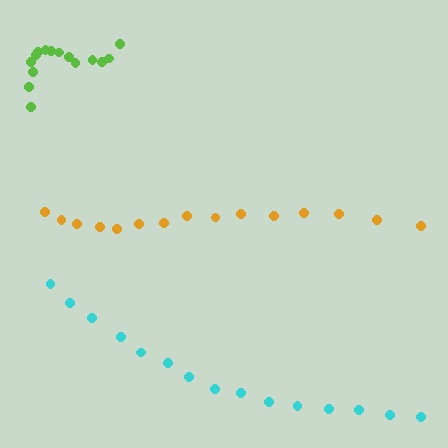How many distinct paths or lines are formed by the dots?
There are 3 distinct paths.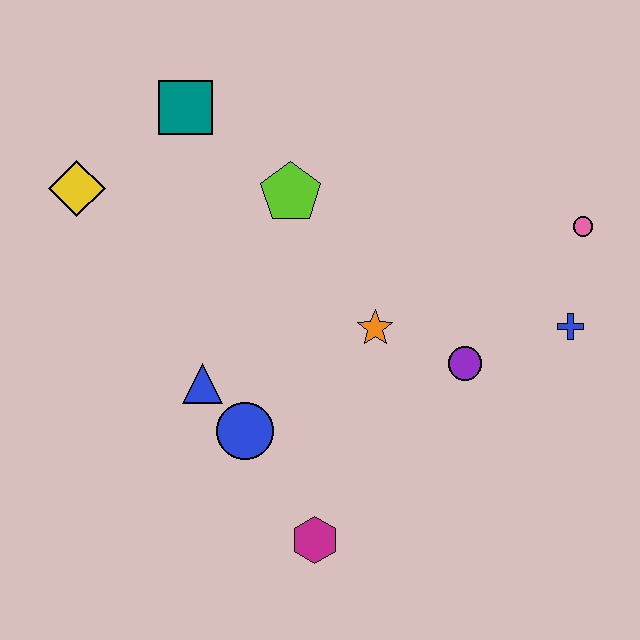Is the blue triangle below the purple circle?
Yes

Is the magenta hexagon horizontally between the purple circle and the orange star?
No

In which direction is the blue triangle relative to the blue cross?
The blue triangle is to the left of the blue cross.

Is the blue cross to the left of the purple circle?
No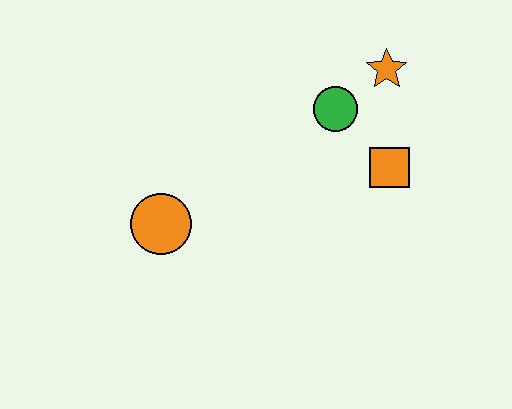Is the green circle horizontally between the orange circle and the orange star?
Yes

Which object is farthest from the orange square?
The orange circle is farthest from the orange square.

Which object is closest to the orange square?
The green circle is closest to the orange square.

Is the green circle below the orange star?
Yes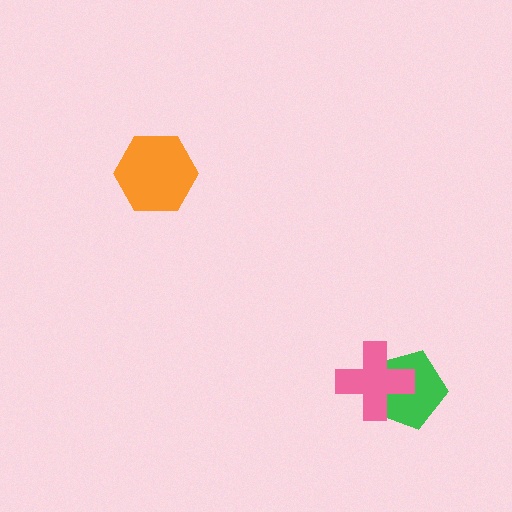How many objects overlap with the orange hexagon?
0 objects overlap with the orange hexagon.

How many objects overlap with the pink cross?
1 object overlaps with the pink cross.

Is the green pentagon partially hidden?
Yes, it is partially covered by another shape.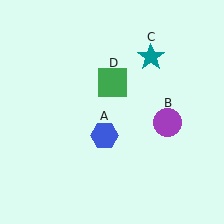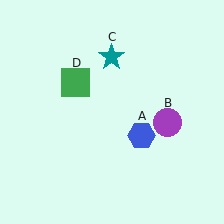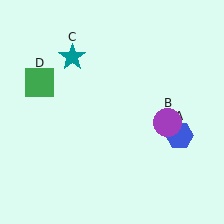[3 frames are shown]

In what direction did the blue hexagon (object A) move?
The blue hexagon (object A) moved right.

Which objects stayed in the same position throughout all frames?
Purple circle (object B) remained stationary.